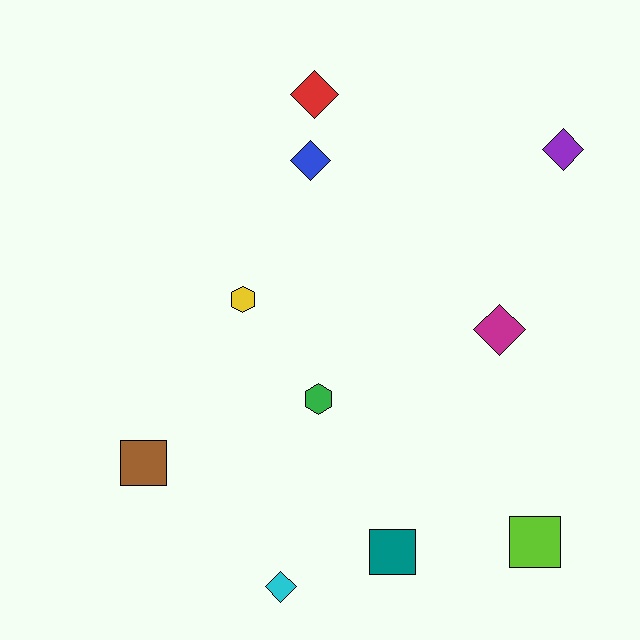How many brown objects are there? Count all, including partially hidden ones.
There is 1 brown object.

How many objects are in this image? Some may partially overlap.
There are 10 objects.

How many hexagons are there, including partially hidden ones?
There are 2 hexagons.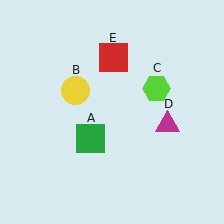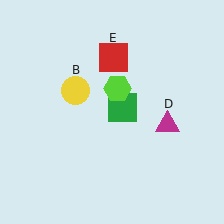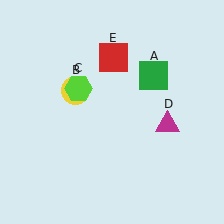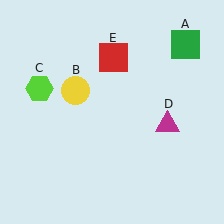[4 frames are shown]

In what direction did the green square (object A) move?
The green square (object A) moved up and to the right.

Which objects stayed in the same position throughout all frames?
Yellow circle (object B) and magenta triangle (object D) and red square (object E) remained stationary.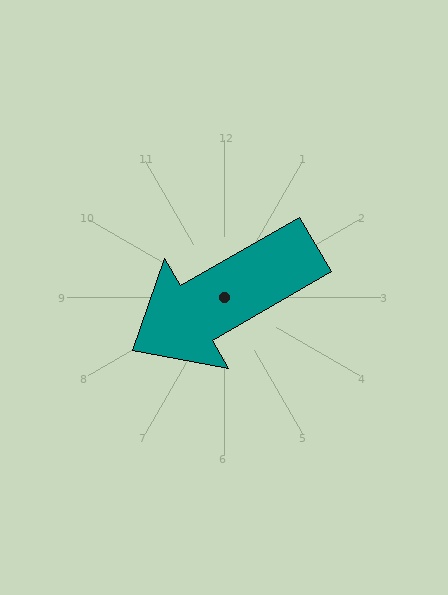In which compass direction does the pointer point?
Southwest.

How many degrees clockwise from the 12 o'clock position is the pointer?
Approximately 240 degrees.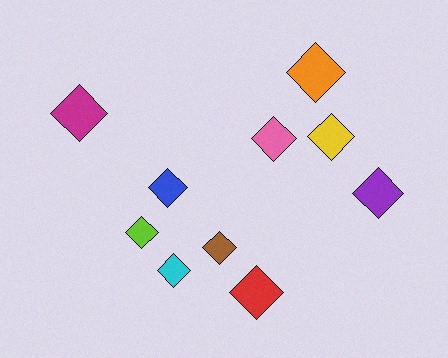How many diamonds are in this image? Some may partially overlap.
There are 10 diamonds.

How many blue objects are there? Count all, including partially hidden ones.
There is 1 blue object.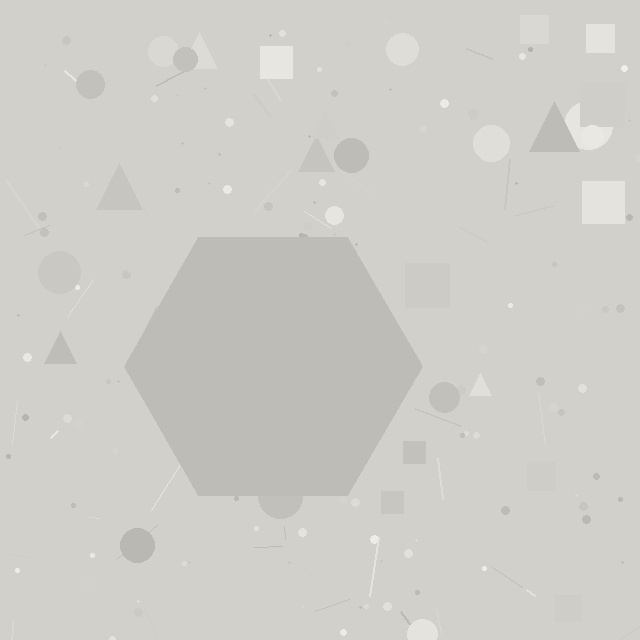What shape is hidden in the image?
A hexagon is hidden in the image.